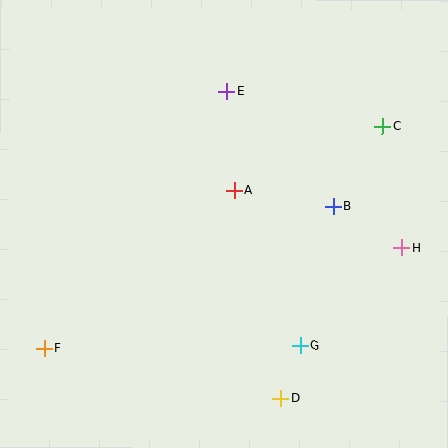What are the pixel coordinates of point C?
Point C is at (382, 126).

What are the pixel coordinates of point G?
Point G is at (301, 346).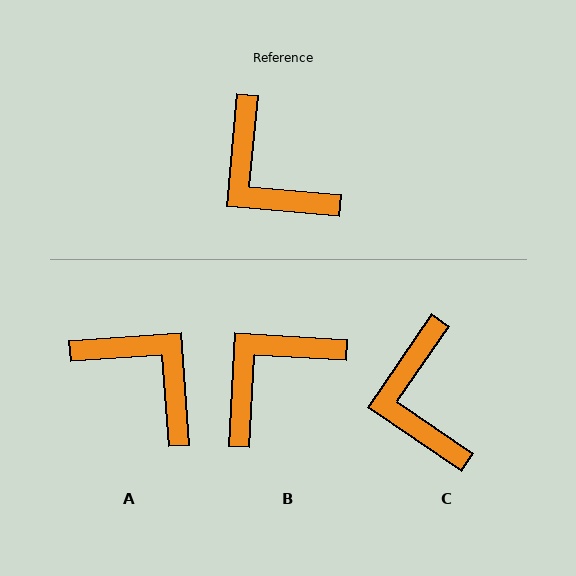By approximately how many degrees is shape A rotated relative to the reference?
Approximately 171 degrees clockwise.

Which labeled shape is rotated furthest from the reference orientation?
A, about 171 degrees away.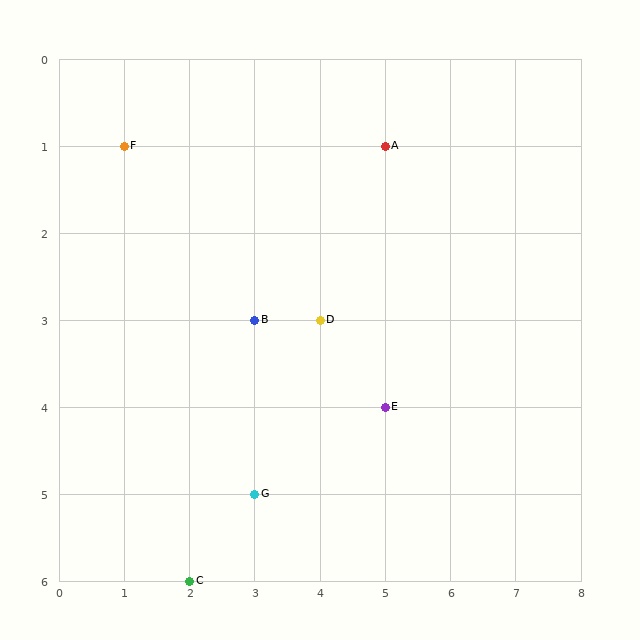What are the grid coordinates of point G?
Point G is at grid coordinates (3, 5).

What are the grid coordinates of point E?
Point E is at grid coordinates (5, 4).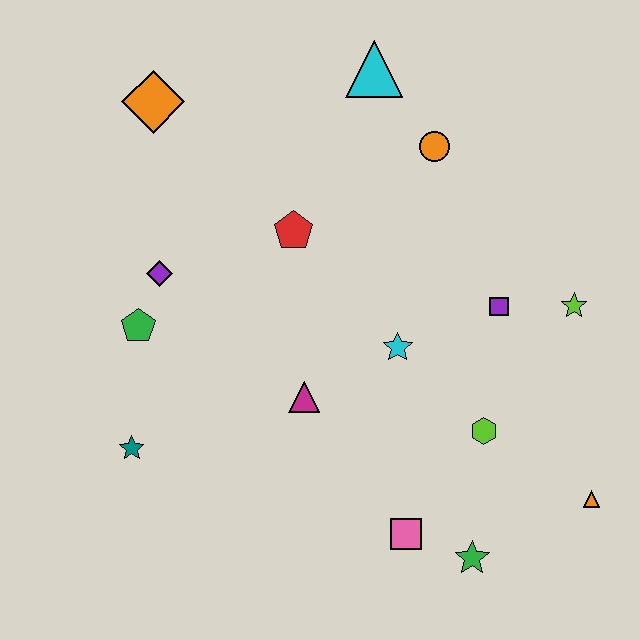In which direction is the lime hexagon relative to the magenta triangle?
The lime hexagon is to the right of the magenta triangle.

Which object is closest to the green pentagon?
The purple diamond is closest to the green pentagon.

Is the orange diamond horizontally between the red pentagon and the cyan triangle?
No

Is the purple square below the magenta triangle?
No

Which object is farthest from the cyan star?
The orange diamond is farthest from the cyan star.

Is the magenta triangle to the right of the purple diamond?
Yes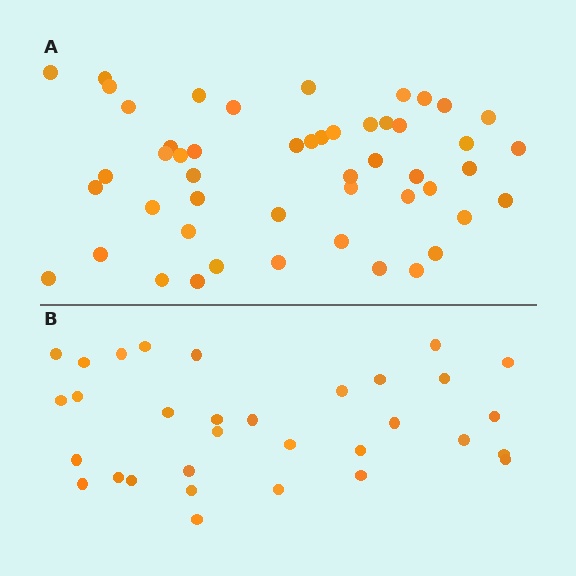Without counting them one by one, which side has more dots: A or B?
Region A (the top region) has more dots.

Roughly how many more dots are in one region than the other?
Region A has approximately 20 more dots than region B.